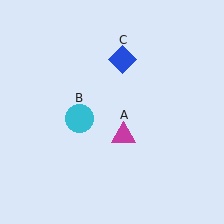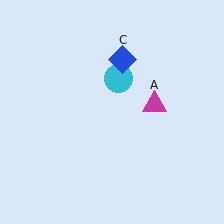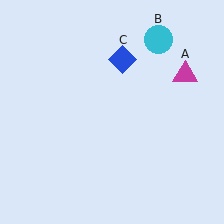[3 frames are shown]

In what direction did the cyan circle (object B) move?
The cyan circle (object B) moved up and to the right.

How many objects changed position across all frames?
2 objects changed position: magenta triangle (object A), cyan circle (object B).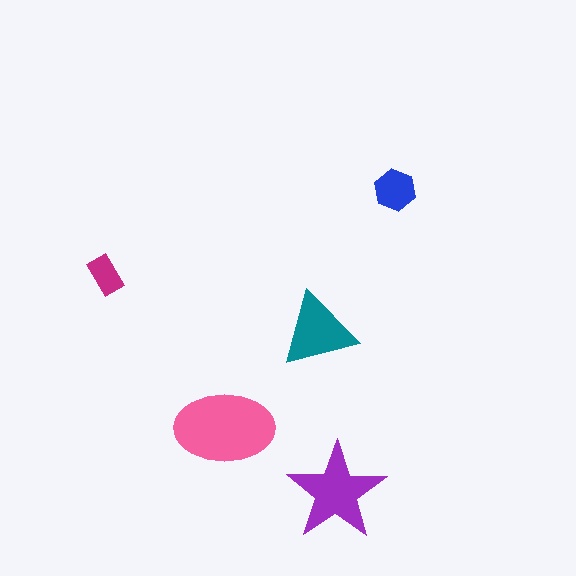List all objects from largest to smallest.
The pink ellipse, the purple star, the teal triangle, the blue hexagon, the magenta rectangle.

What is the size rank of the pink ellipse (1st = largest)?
1st.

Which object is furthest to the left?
The magenta rectangle is leftmost.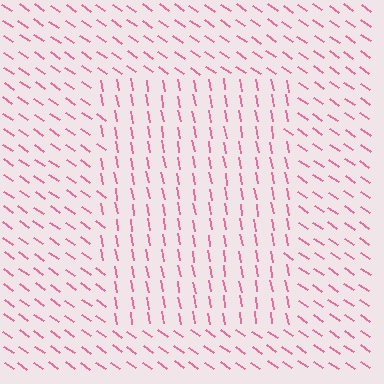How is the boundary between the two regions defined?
The boundary is defined purely by a change in line orientation (approximately 45 degrees difference). All lines are the same color and thickness.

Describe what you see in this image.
The image is filled with small pink line segments. A rectangle region in the image has lines oriented differently from the surrounding lines, creating a visible texture boundary.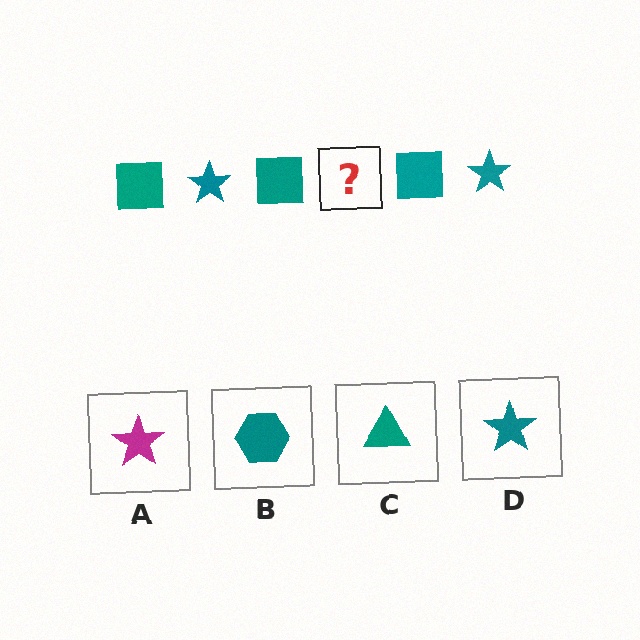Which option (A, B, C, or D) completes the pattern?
D.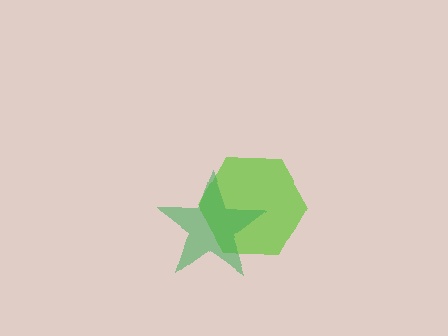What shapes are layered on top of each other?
The layered shapes are: a lime hexagon, a green star.